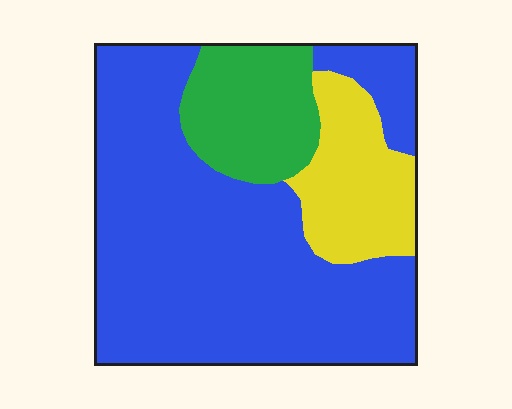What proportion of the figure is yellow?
Yellow covers about 15% of the figure.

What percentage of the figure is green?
Green covers around 15% of the figure.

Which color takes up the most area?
Blue, at roughly 70%.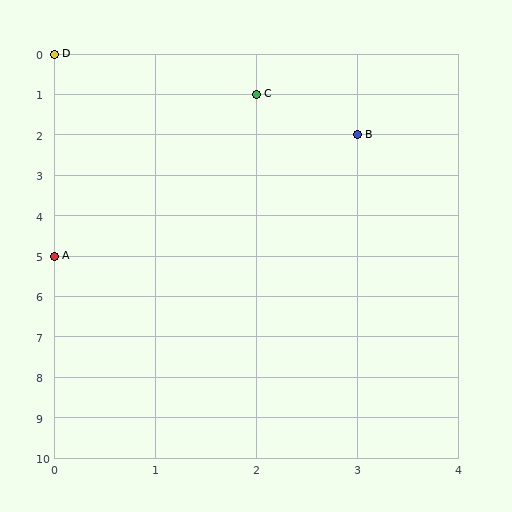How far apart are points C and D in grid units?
Points C and D are 2 columns and 1 row apart (about 2.2 grid units diagonally).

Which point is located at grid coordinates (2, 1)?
Point C is at (2, 1).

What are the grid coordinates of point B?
Point B is at grid coordinates (3, 2).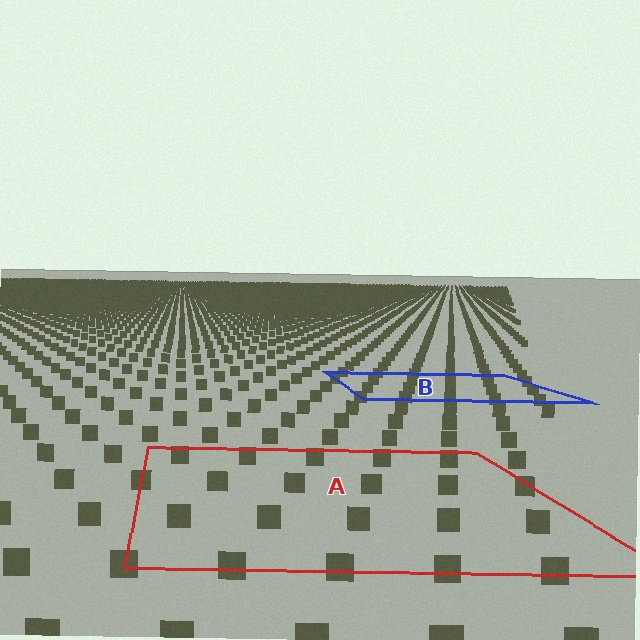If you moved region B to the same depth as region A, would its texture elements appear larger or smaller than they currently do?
They would appear larger. At a closer depth, the same texture elements are projected at a bigger on-screen size.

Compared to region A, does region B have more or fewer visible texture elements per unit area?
Region B has more texture elements per unit area — they are packed more densely because it is farther away.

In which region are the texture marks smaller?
The texture marks are smaller in region B, because it is farther away.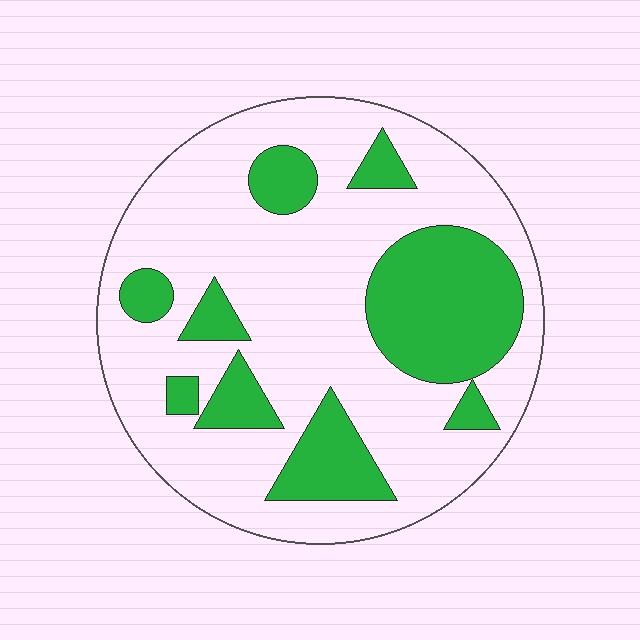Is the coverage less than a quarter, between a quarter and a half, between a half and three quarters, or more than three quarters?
Between a quarter and a half.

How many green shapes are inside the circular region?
9.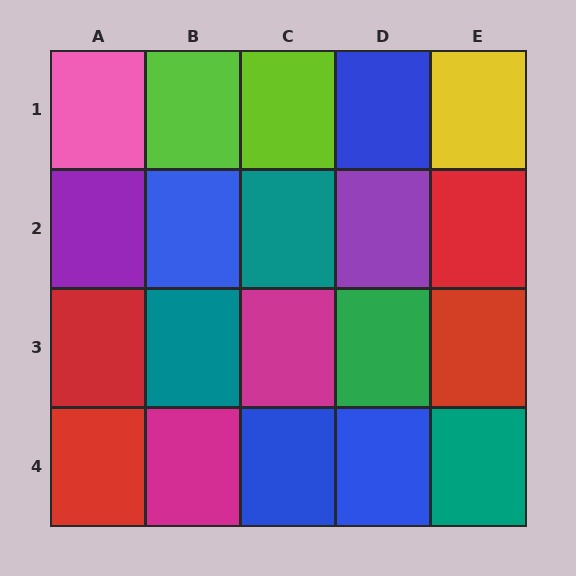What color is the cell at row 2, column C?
Teal.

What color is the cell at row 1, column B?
Lime.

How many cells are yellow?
1 cell is yellow.